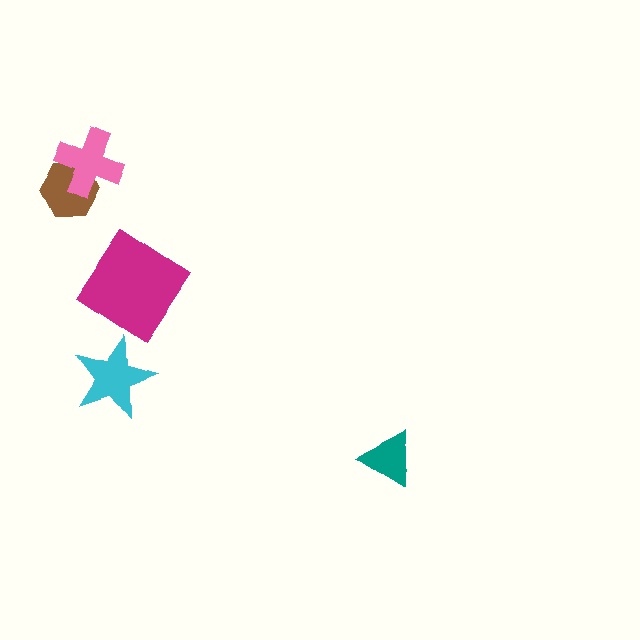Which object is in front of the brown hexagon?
The pink cross is in front of the brown hexagon.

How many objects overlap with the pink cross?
1 object overlaps with the pink cross.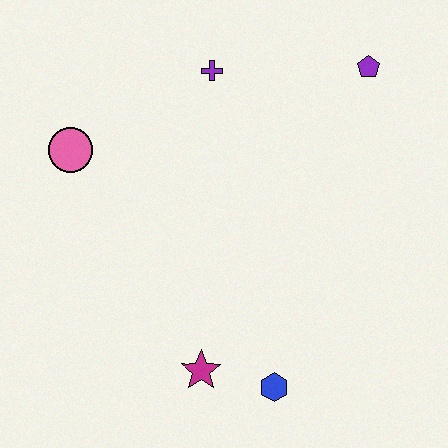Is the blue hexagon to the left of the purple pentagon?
Yes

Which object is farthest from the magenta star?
The purple pentagon is farthest from the magenta star.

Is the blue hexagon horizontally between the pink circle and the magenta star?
No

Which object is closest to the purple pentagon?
The purple cross is closest to the purple pentagon.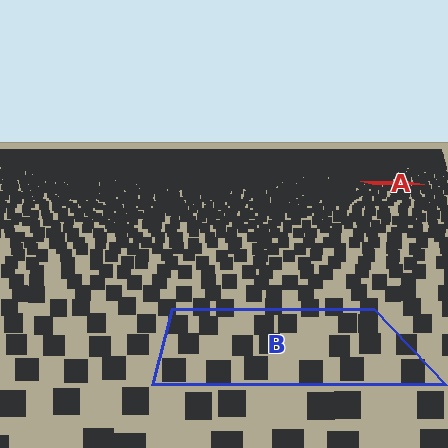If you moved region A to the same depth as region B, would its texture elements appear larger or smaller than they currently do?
They would appear larger. At a closer depth, the same texture elements are projected at a bigger on-screen size.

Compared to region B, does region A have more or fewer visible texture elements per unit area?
Region A has more texture elements per unit area — they are packed more densely because it is farther away.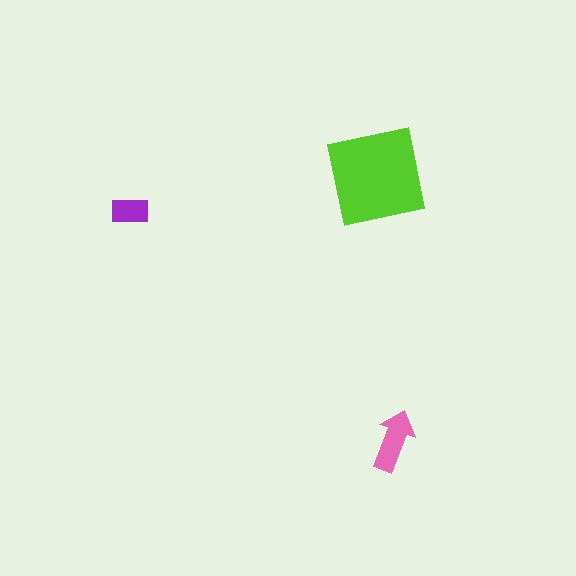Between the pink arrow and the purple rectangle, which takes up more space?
The pink arrow.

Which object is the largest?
The lime square.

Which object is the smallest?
The purple rectangle.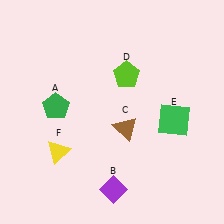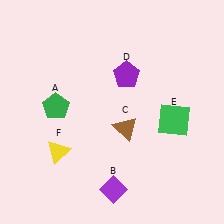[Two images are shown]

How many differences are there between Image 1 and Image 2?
There is 1 difference between the two images.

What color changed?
The pentagon (D) changed from lime in Image 1 to purple in Image 2.